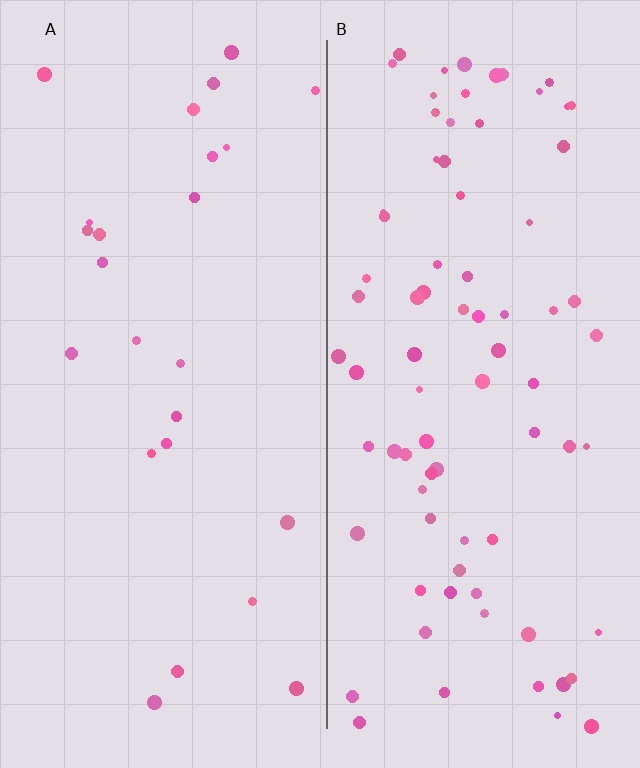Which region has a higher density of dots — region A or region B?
B (the right).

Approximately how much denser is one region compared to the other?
Approximately 3.2× — region B over region A.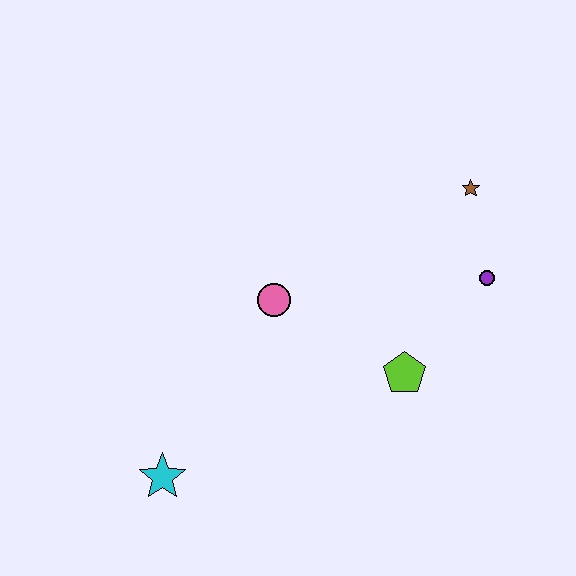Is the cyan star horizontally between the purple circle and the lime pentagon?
No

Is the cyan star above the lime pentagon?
No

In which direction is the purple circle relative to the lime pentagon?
The purple circle is above the lime pentagon.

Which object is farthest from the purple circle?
The cyan star is farthest from the purple circle.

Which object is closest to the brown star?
The purple circle is closest to the brown star.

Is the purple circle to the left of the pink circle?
No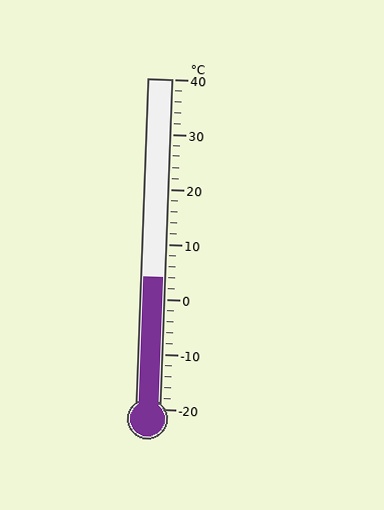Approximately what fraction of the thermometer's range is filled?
The thermometer is filled to approximately 40% of its range.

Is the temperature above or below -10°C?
The temperature is above -10°C.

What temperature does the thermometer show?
The thermometer shows approximately 4°C.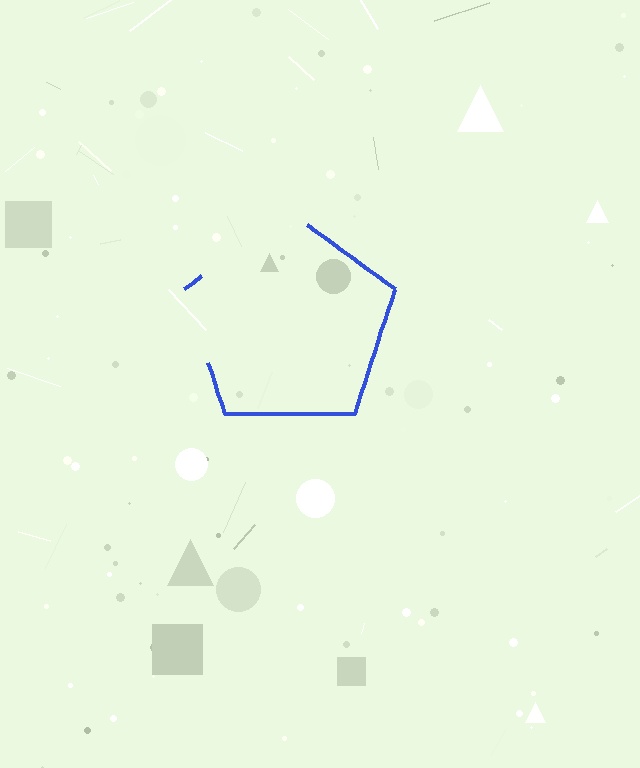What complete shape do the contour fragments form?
The contour fragments form a pentagon.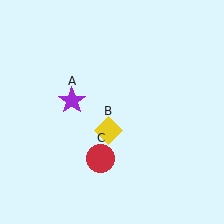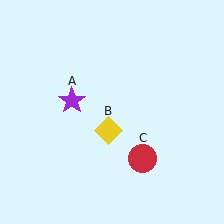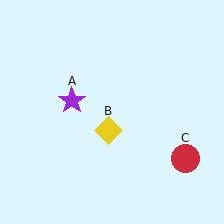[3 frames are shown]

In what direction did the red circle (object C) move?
The red circle (object C) moved right.